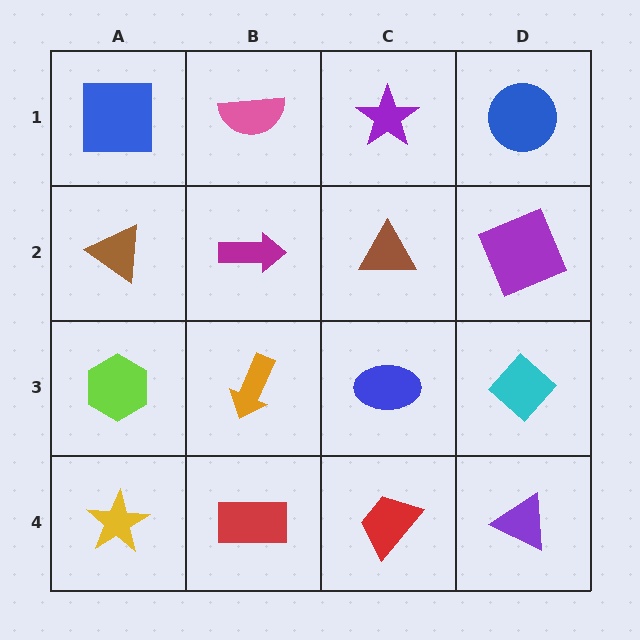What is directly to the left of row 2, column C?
A magenta arrow.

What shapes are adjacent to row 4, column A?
A lime hexagon (row 3, column A), a red rectangle (row 4, column B).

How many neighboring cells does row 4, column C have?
3.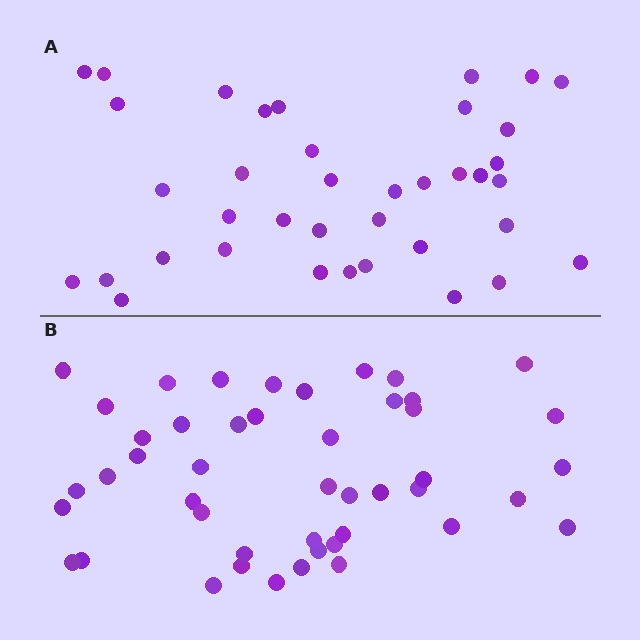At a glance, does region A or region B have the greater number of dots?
Region B (the bottom region) has more dots.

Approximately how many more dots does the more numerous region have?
Region B has roughly 8 or so more dots than region A.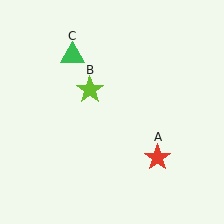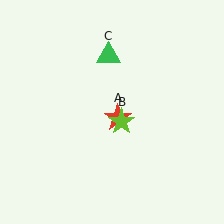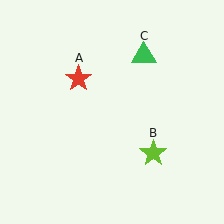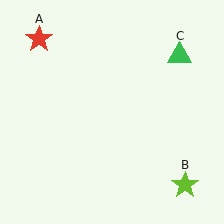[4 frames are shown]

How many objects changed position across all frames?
3 objects changed position: red star (object A), lime star (object B), green triangle (object C).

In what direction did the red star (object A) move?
The red star (object A) moved up and to the left.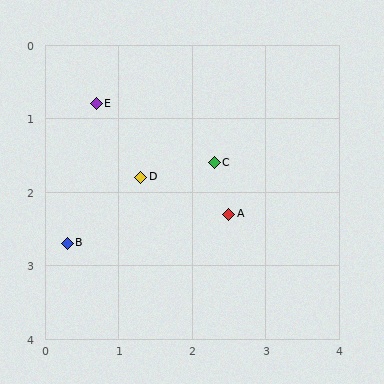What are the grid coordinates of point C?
Point C is at approximately (2.3, 1.6).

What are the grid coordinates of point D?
Point D is at approximately (1.3, 1.8).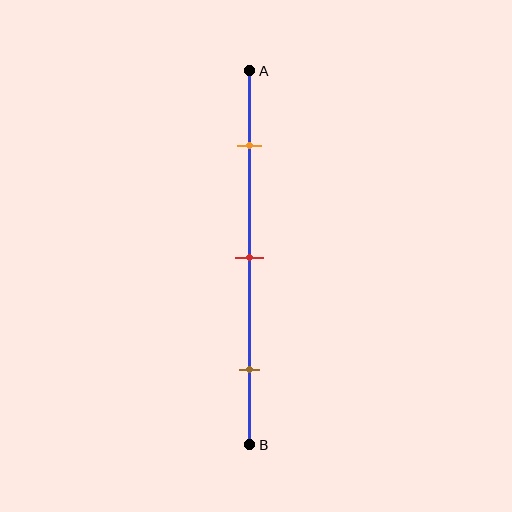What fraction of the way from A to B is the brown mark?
The brown mark is approximately 80% (0.8) of the way from A to B.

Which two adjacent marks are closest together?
The orange and red marks are the closest adjacent pair.